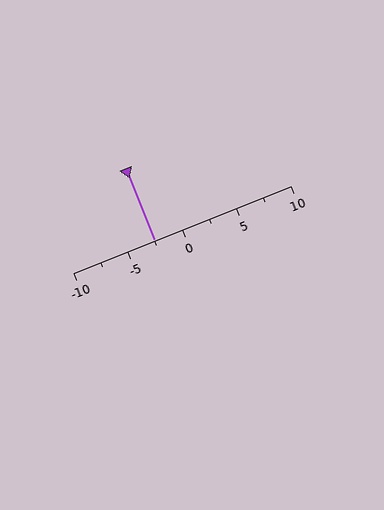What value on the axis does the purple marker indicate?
The marker indicates approximately -2.5.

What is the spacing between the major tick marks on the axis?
The major ticks are spaced 5 apart.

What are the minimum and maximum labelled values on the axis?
The axis runs from -10 to 10.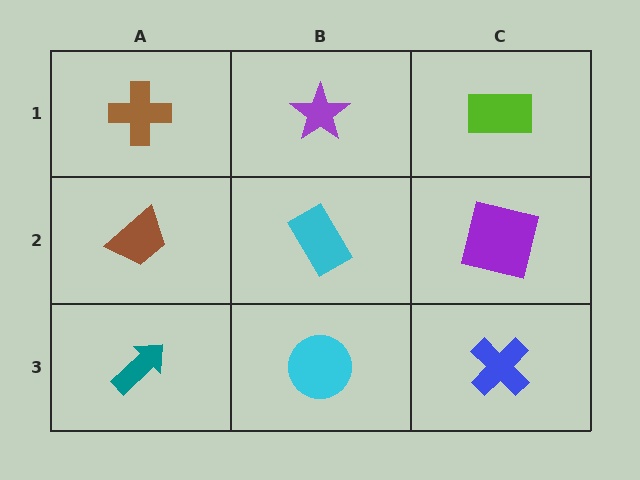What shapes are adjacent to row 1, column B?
A cyan rectangle (row 2, column B), a brown cross (row 1, column A), a lime rectangle (row 1, column C).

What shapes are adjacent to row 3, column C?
A purple square (row 2, column C), a cyan circle (row 3, column B).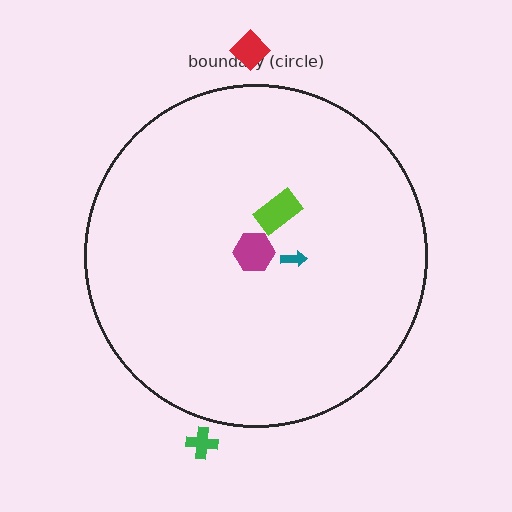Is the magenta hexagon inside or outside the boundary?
Inside.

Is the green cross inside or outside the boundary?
Outside.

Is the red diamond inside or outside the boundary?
Outside.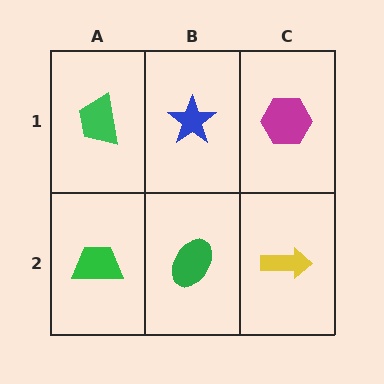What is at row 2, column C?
A yellow arrow.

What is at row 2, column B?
A green ellipse.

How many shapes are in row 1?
3 shapes.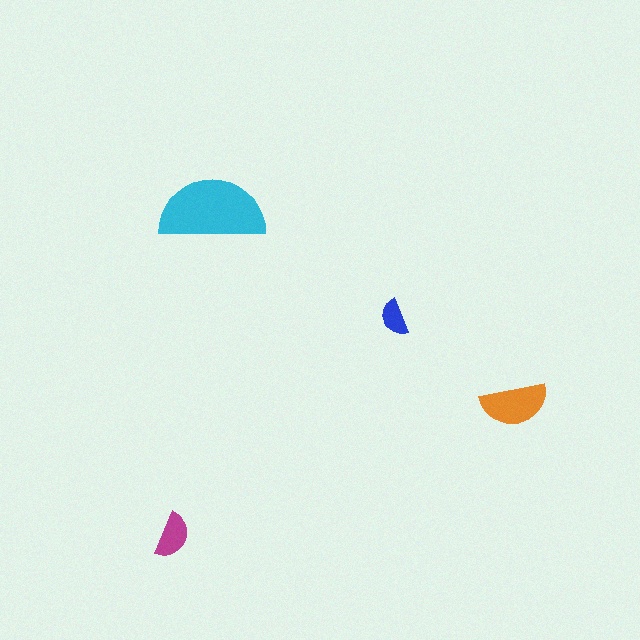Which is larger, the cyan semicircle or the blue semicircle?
The cyan one.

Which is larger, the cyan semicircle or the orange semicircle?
The cyan one.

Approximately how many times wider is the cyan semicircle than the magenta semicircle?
About 2.5 times wider.